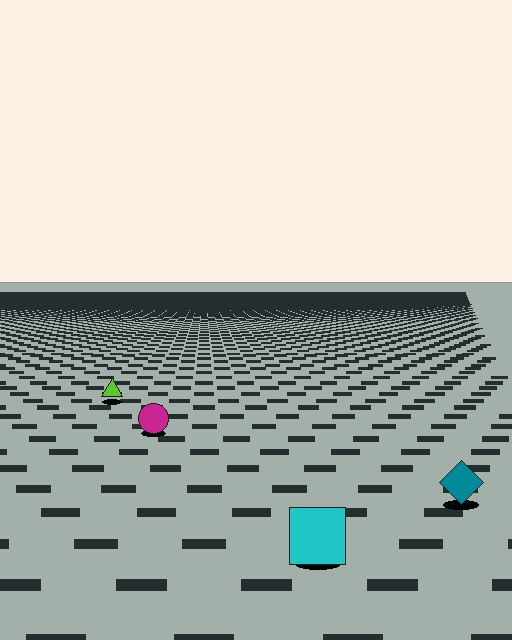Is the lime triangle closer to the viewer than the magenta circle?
No. The magenta circle is closer — you can tell from the texture gradient: the ground texture is coarser near it.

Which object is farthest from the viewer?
The lime triangle is farthest from the viewer. It appears smaller and the ground texture around it is denser.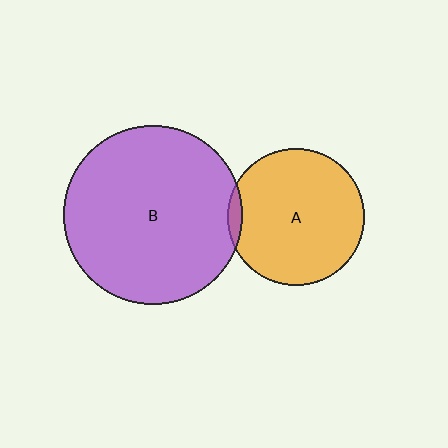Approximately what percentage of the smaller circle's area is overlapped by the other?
Approximately 5%.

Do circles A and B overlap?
Yes.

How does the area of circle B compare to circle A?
Approximately 1.7 times.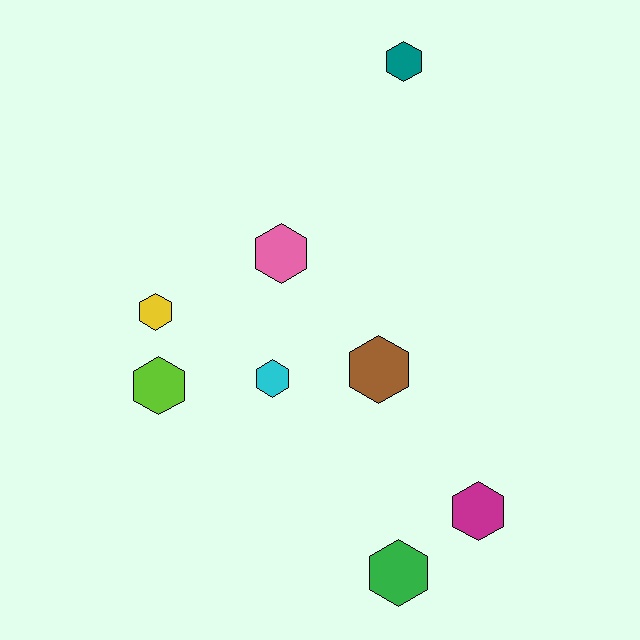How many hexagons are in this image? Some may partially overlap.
There are 8 hexagons.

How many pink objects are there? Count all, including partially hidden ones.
There is 1 pink object.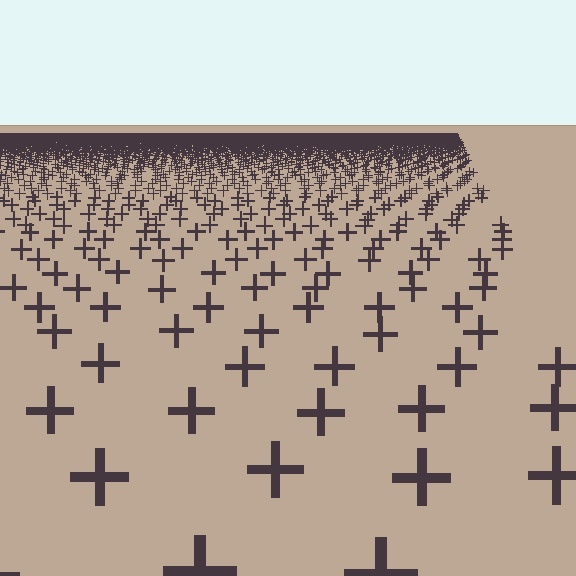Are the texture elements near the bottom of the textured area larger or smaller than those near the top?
Larger. Near the bottom, elements are closer to the viewer and appear at a bigger on-screen size.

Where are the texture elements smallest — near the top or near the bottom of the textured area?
Near the top.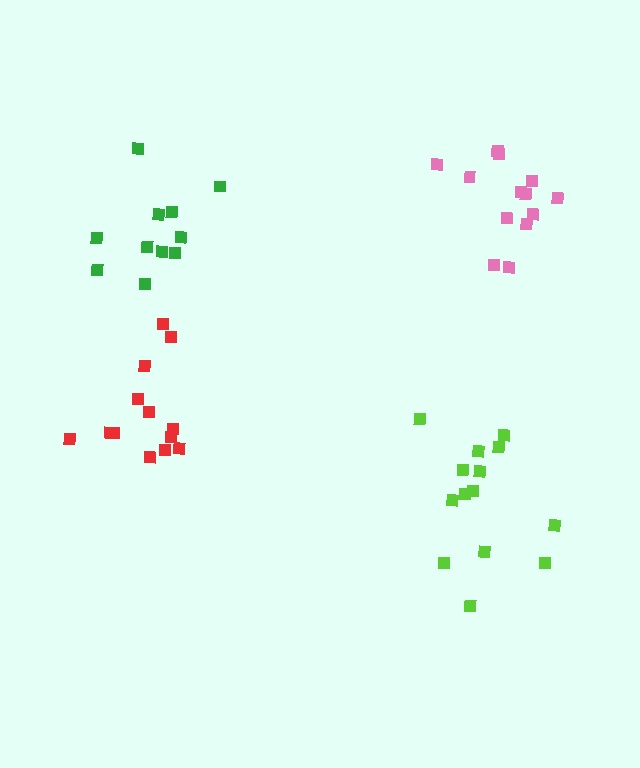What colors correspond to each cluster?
The clusters are colored: green, red, lime, pink.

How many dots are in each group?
Group 1: 11 dots, Group 2: 13 dots, Group 3: 14 dots, Group 4: 13 dots (51 total).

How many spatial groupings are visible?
There are 4 spatial groupings.